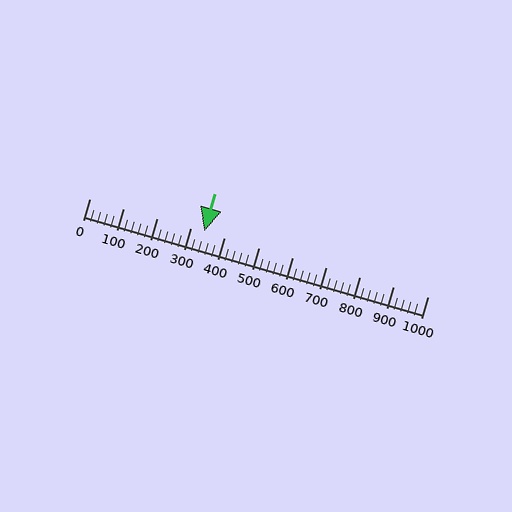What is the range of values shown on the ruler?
The ruler shows values from 0 to 1000.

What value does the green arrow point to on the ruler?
The green arrow points to approximately 340.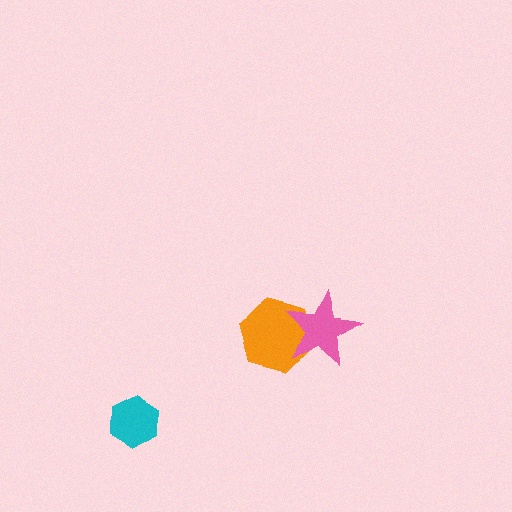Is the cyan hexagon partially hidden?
No, no other shape covers it.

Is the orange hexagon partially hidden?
Yes, it is partially covered by another shape.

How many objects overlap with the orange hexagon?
1 object overlaps with the orange hexagon.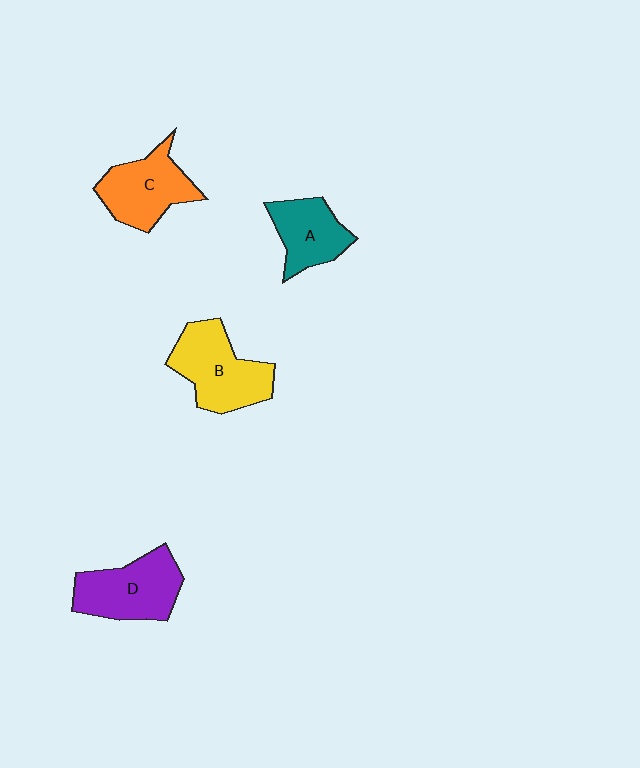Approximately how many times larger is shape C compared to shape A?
Approximately 1.2 times.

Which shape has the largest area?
Shape B (yellow).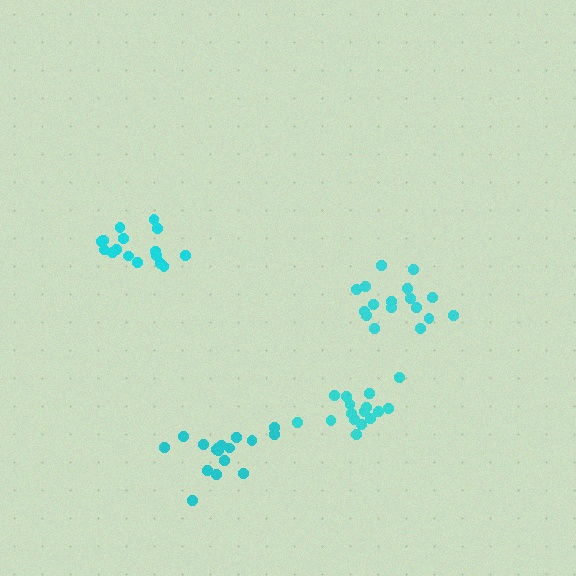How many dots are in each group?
Group 1: 16 dots, Group 2: 17 dots, Group 3: 17 dots, Group 4: 16 dots (66 total).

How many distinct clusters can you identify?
There are 4 distinct clusters.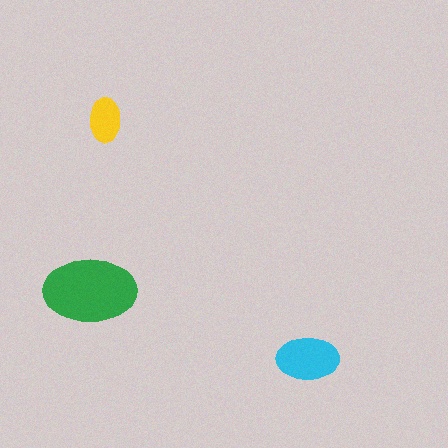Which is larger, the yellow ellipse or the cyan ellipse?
The cyan one.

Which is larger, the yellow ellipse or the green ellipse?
The green one.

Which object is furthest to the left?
The green ellipse is leftmost.